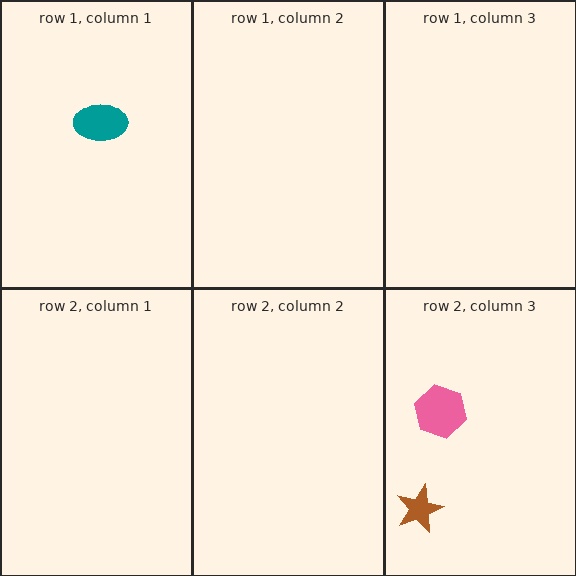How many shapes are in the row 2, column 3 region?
2.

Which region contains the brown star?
The row 2, column 3 region.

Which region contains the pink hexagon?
The row 2, column 3 region.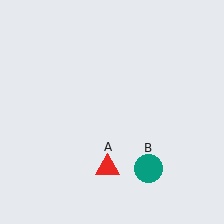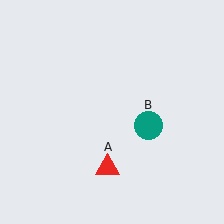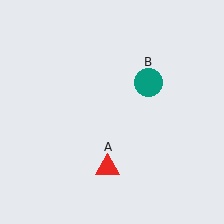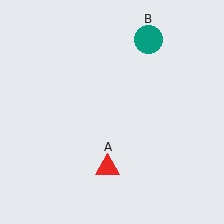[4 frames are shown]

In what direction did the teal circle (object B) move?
The teal circle (object B) moved up.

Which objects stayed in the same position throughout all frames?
Red triangle (object A) remained stationary.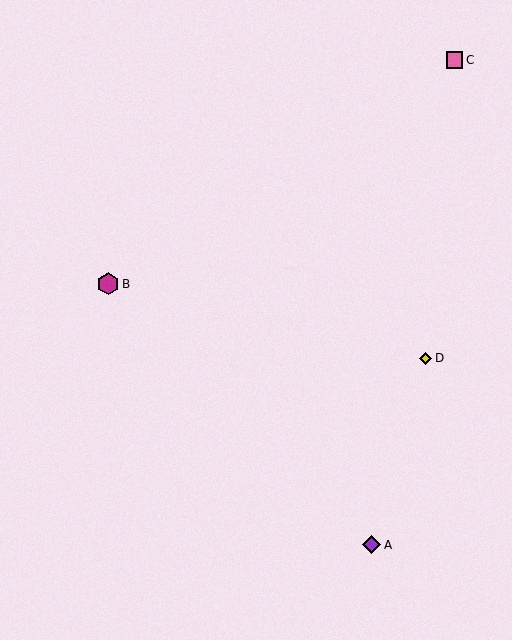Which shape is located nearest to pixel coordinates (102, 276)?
The magenta hexagon (labeled B) at (108, 284) is nearest to that location.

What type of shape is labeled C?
Shape C is a pink square.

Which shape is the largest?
The magenta hexagon (labeled B) is the largest.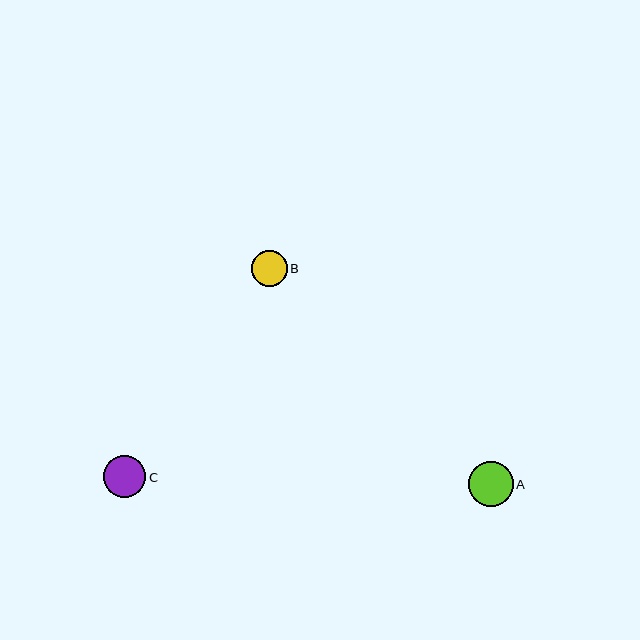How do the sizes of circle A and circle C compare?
Circle A and circle C are approximately the same size.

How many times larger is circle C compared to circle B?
Circle C is approximately 1.2 times the size of circle B.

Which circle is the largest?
Circle A is the largest with a size of approximately 44 pixels.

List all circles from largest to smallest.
From largest to smallest: A, C, B.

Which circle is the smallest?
Circle B is the smallest with a size of approximately 36 pixels.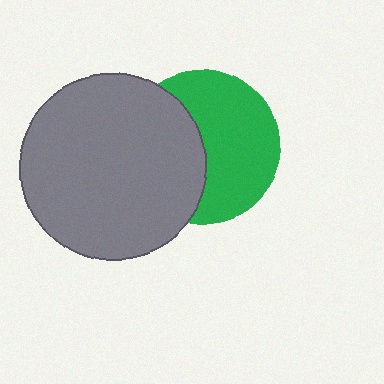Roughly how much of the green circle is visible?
About half of it is visible (roughly 57%).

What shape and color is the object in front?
The object in front is a gray circle.